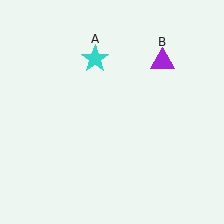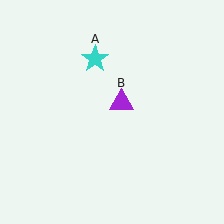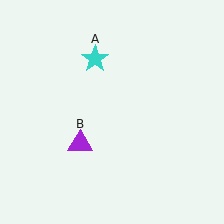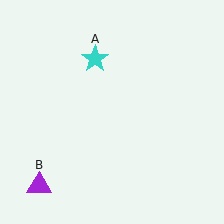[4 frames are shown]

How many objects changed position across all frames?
1 object changed position: purple triangle (object B).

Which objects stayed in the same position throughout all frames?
Cyan star (object A) remained stationary.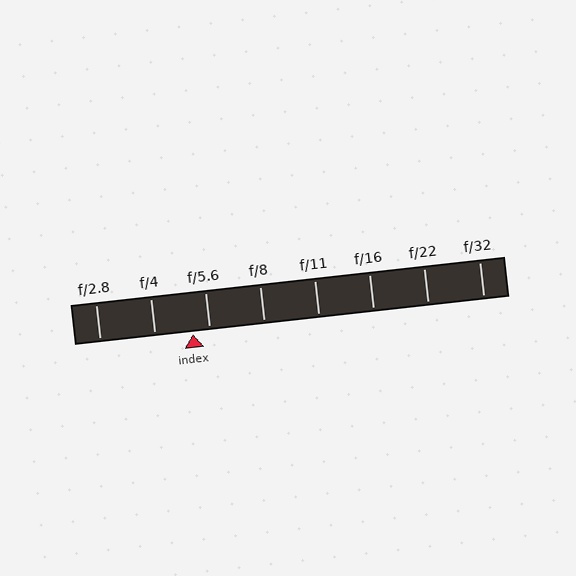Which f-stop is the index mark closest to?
The index mark is closest to f/5.6.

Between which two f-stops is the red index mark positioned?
The index mark is between f/4 and f/5.6.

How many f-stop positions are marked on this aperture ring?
There are 8 f-stop positions marked.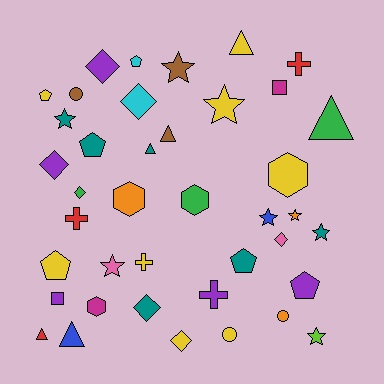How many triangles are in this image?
There are 6 triangles.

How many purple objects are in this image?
There are 5 purple objects.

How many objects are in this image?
There are 40 objects.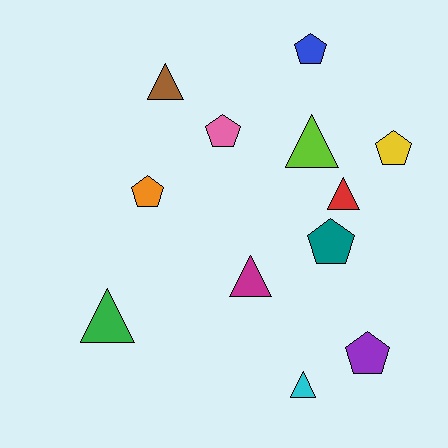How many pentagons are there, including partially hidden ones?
There are 6 pentagons.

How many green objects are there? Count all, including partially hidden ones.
There is 1 green object.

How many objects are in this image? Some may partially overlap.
There are 12 objects.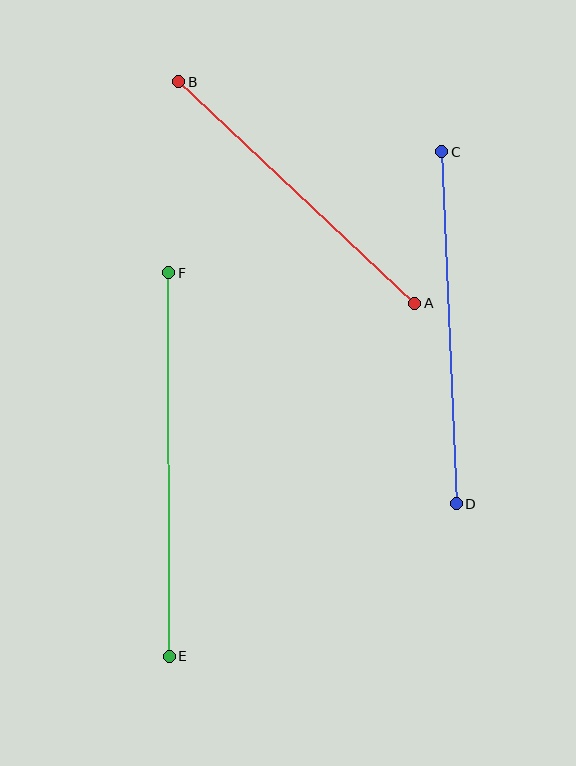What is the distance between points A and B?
The distance is approximately 324 pixels.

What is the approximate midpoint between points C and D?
The midpoint is at approximately (449, 328) pixels.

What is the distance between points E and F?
The distance is approximately 383 pixels.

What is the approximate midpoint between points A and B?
The midpoint is at approximately (297, 192) pixels.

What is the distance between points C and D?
The distance is approximately 352 pixels.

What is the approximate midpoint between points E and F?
The midpoint is at approximately (169, 465) pixels.